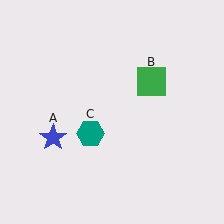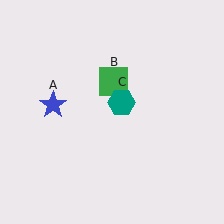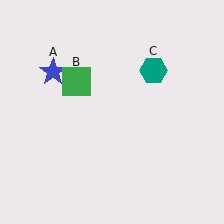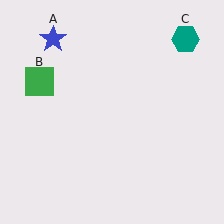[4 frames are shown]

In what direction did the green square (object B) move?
The green square (object B) moved left.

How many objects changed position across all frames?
3 objects changed position: blue star (object A), green square (object B), teal hexagon (object C).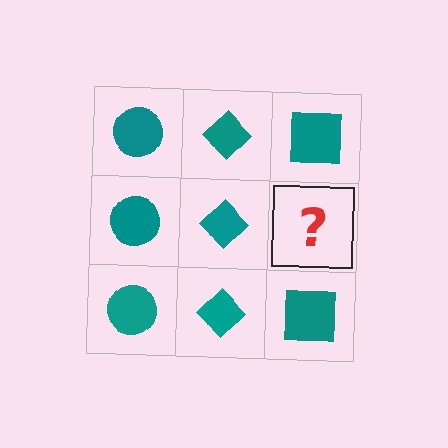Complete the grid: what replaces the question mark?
The question mark should be replaced with a teal square.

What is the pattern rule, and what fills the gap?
The rule is that each column has a consistent shape. The gap should be filled with a teal square.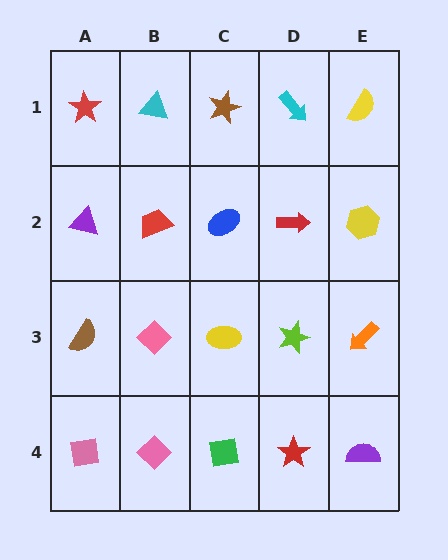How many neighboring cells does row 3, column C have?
4.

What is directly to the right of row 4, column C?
A red star.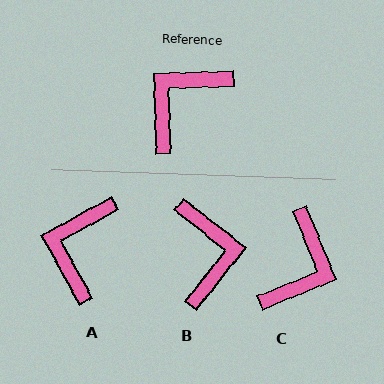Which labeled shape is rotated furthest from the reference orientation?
C, about 160 degrees away.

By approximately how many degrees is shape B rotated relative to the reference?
Approximately 130 degrees clockwise.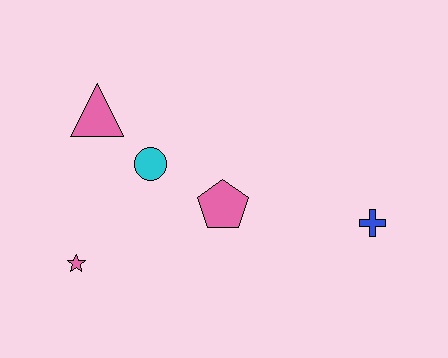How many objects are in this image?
There are 5 objects.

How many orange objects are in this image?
There are no orange objects.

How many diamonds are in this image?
There are no diamonds.